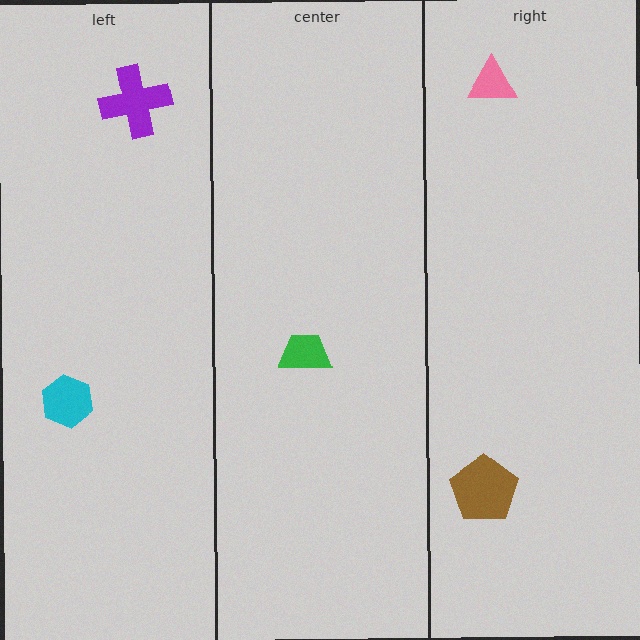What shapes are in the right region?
The brown pentagon, the pink triangle.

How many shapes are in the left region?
2.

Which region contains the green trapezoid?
The center region.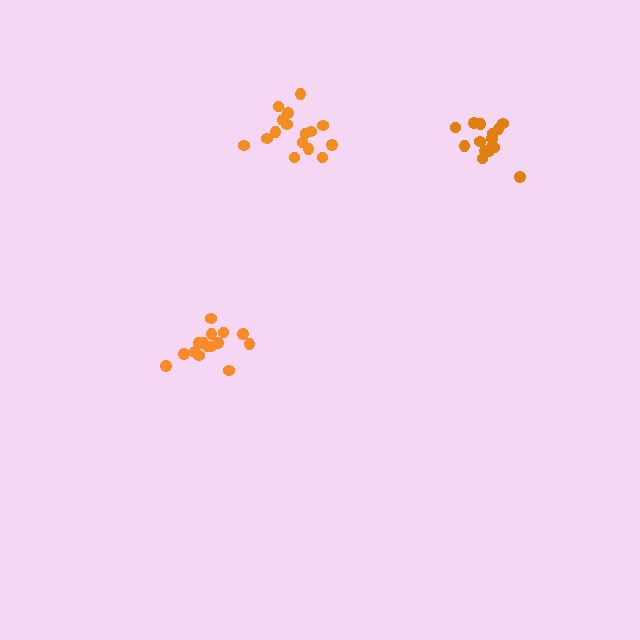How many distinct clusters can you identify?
There are 3 distinct clusters.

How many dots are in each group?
Group 1: 15 dots, Group 2: 16 dots, Group 3: 15 dots (46 total).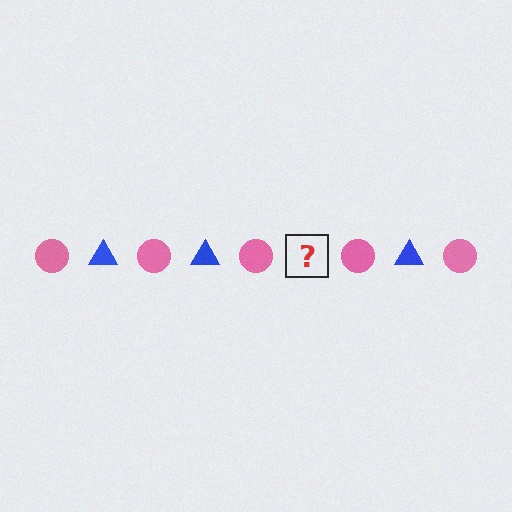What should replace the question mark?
The question mark should be replaced with a blue triangle.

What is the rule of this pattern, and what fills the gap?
The rule is that the pattern alternates between pink circle and blue triangle. The gap should be filled with a blue triangle.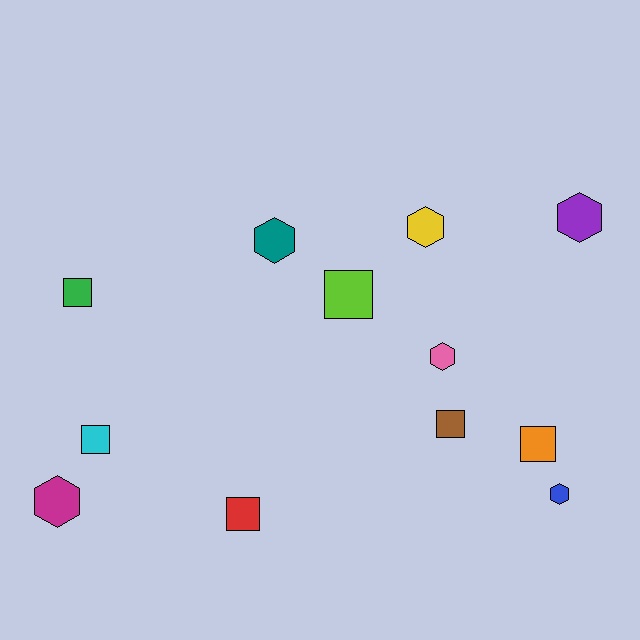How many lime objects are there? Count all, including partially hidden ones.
There is 1 lime object.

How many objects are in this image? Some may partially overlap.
There are 12 objects.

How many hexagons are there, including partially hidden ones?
There are 6 hexagons.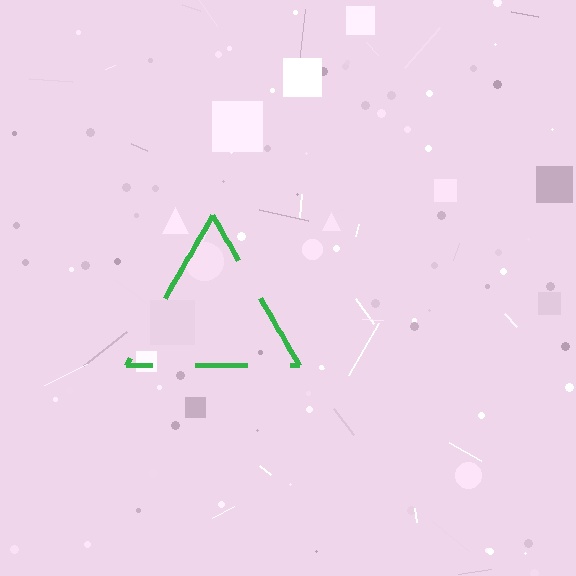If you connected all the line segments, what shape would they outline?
They would outline a triangle.